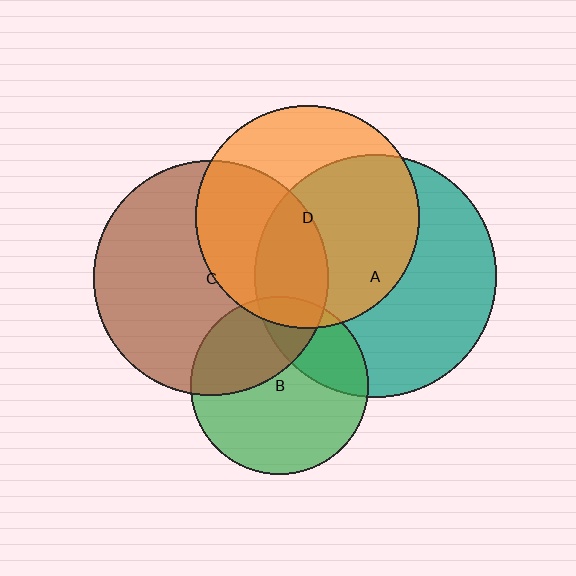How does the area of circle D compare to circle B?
Approximately 1.6 times.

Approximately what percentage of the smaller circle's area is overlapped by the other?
Approximately 10%.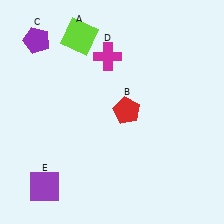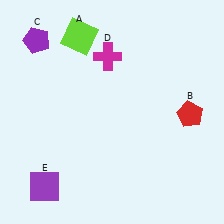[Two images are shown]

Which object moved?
The red pentagon (B) moved right.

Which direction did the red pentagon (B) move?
The red pentagon (B) moved right.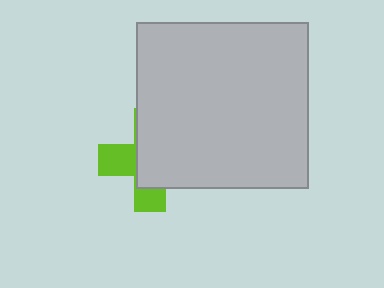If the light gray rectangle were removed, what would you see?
You would see the complete lime cross.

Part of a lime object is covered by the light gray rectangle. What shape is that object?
It is a cross.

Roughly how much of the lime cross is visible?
A small part of it is visible (roughly 35%).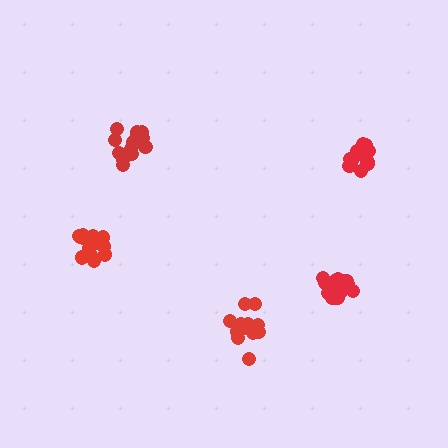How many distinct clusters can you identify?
There are 5 distinct clusters.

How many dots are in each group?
Group 1: 12 dots, Group 2: 15 dots, Group 3: 17 dots, Group 4: 14 dots, Group 5: 15 dots (73 total).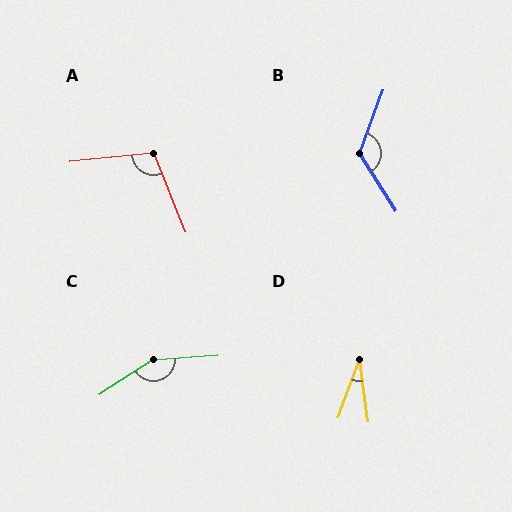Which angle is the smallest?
D, at approximately 28 degrees.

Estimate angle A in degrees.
Approximately 107 degrees.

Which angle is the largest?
C, at approximately 151 degrees.